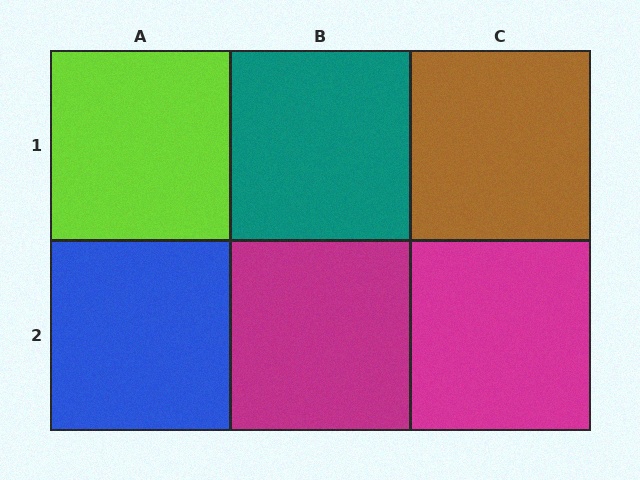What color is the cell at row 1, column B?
Teal.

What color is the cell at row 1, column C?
Brown.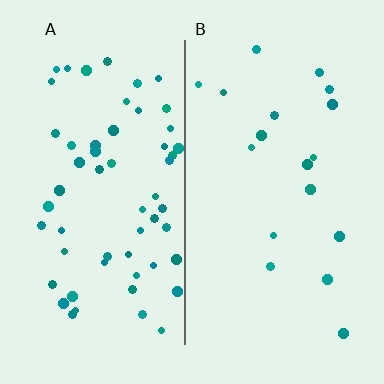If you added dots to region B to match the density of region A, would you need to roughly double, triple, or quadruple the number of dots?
Approximately triple.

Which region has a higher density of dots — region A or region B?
A (the left).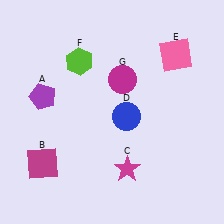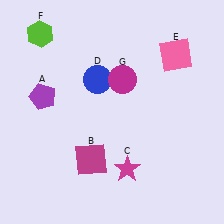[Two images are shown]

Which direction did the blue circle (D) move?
The blue circle (D) moved up.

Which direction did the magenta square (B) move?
The magenta square (B) moved right.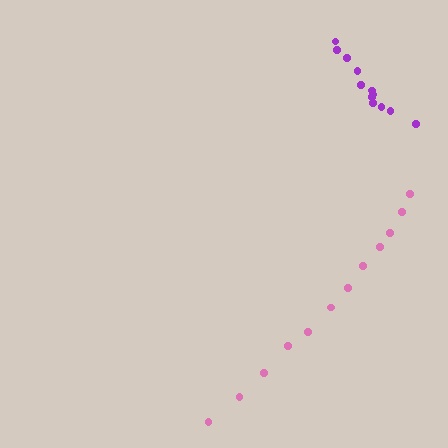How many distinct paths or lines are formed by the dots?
There are 2 distinct paths.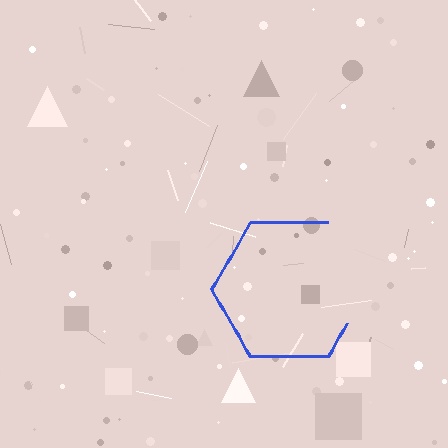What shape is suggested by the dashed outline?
The dashed outline suggests a hexagon.